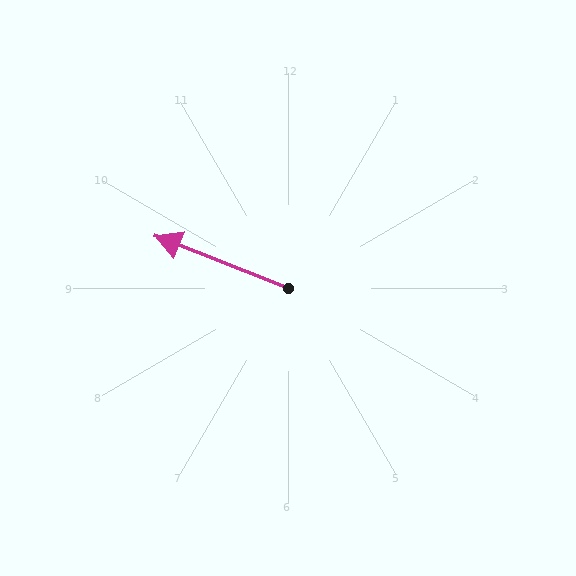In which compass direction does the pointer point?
West.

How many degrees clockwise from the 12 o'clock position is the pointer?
Approximately 291 degrees.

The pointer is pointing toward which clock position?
Roughly 10 o'clock.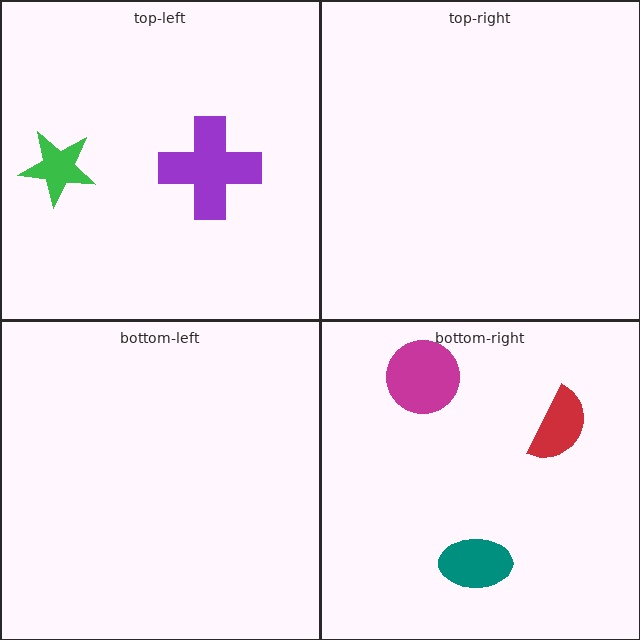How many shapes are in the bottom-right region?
3.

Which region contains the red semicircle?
The bottom-right region.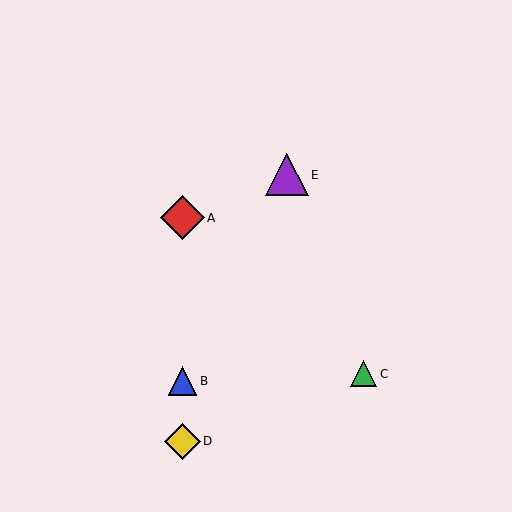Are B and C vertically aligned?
No, B is at x≈182 and C is at x≈364.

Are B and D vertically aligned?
Yes, both are at x≈182.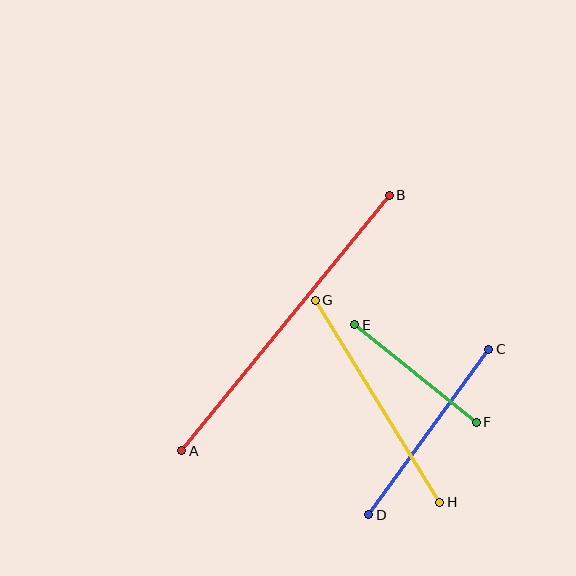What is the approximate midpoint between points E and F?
The midpoint is at approximately (415, 373) pixels.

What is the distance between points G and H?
The distance is approximately 237 pixels.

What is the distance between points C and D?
The distance is approximately 205 pixels.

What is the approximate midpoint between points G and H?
The midpoint is at approximately (378, 401) pixels.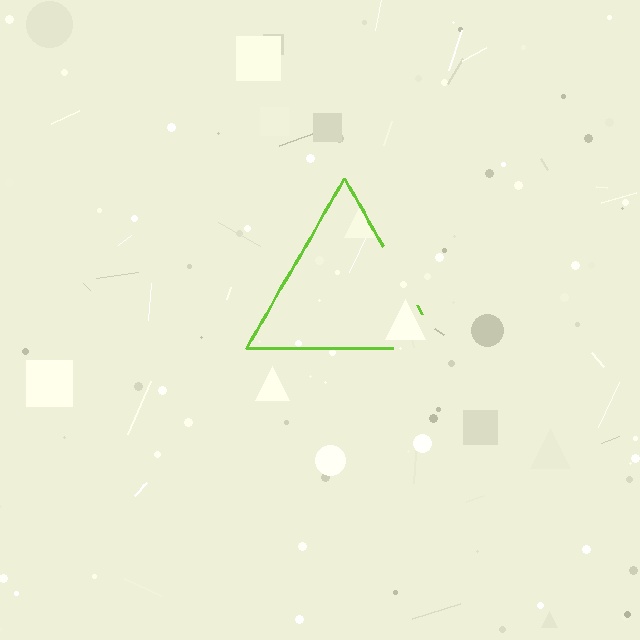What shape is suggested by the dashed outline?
The dashed outline suggests a triangle.